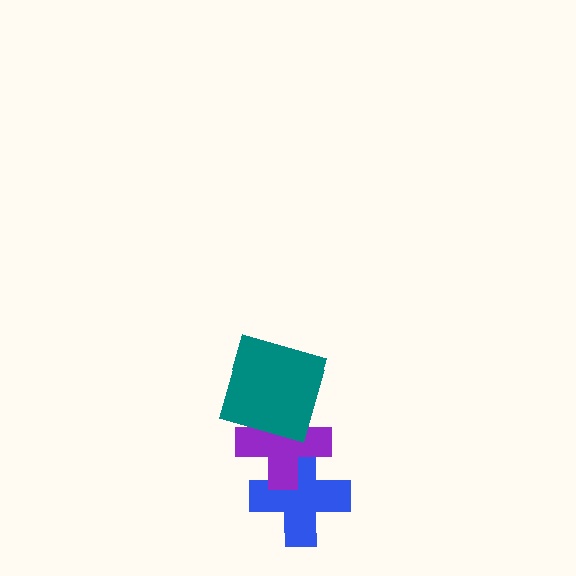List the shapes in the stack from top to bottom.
From top to bottom: the teal square, the purple cross, the blue cross.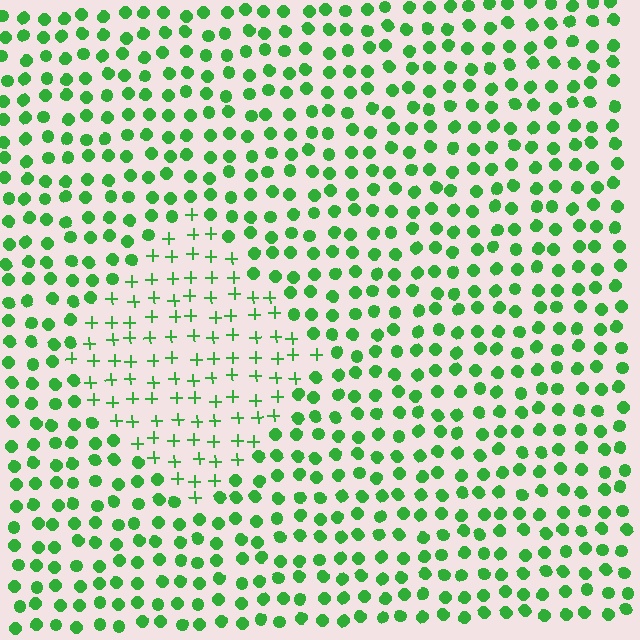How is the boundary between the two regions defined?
The boundary is defined by a change in element shape: plus signs inside vs. circles outside. All elements share the same color and spacing.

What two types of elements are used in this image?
The image uses plus signs inside the diamond region and circles outside it.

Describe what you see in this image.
The image is filled with small green elements arranged in a uniform grid. A diamond-shaped region contains plus signs, while the surrounding area contains circles. The boundary is defined purely by the change in element shape.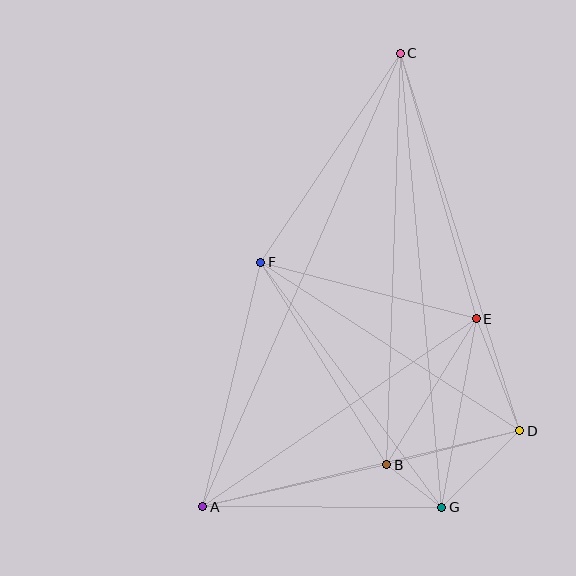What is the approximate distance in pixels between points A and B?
The distance between A and B is approximately 189 pixels.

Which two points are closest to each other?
Points B and G are closest to each other.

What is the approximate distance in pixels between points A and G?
The distance between A and G is approximately 239 pixels.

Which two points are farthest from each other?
Points A and C are farthest from each other.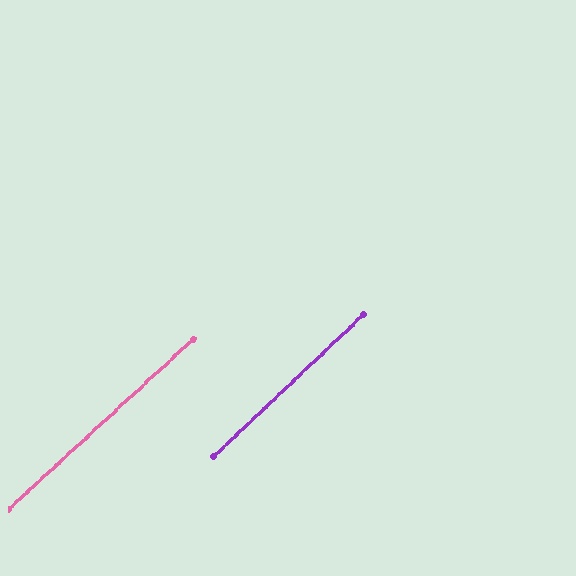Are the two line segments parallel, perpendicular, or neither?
Parallel — their directions differ by only 0.9°.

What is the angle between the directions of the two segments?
Approximately 1 degree.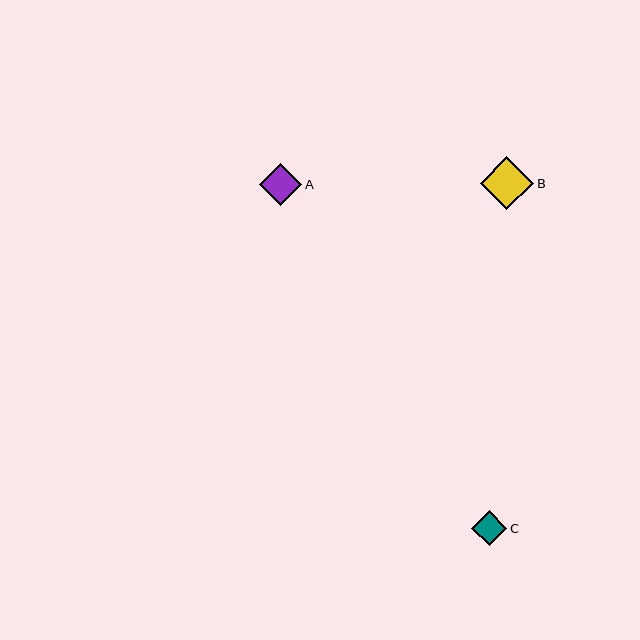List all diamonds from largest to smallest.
From largest to smallest: B, A, C.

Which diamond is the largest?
Diamond B is the largest with a size of approximately 53 pixels.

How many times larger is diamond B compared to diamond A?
Diamond B is approximately 1.3 times the size of diamond A.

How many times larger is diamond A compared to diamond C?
Diamond A is approximately 1.2 times the size of diamond C.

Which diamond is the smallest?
Diamond C is the smallest with a size of approximately 35 pixels.